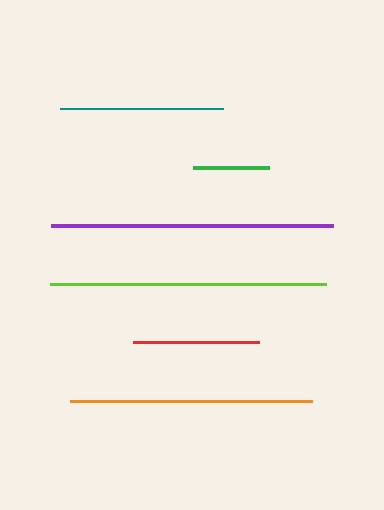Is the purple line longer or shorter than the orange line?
The purple line is longer than the orange line.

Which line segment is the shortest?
The green line is the shortest at approximately 76 pixels.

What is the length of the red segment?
The red segment is approximately 126 pixels long.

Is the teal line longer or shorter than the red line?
The teal line is longer than the red line.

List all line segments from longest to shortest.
From longest to shortest: purple, lime, orange, teal, red, green.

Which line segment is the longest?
The purple line is the longest at approximately 282 pixels.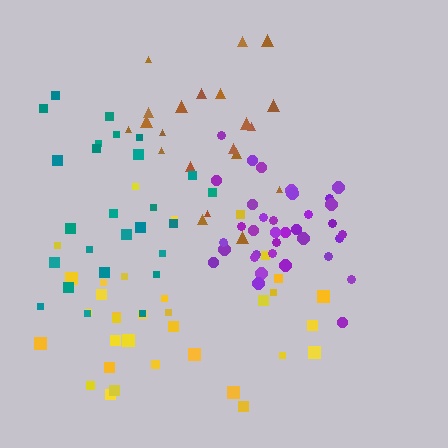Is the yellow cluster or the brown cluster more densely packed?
Brown.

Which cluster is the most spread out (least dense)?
Teal.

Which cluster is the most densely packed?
Purple.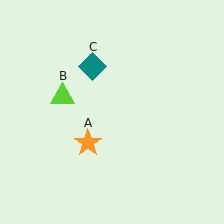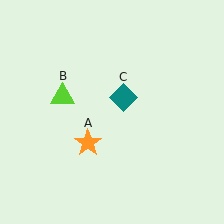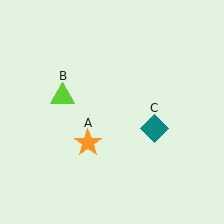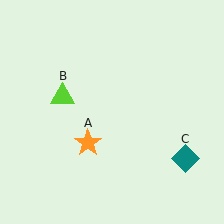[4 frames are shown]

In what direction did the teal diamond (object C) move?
The teal diamond (object C) moved down and to the right.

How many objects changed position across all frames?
1 object changed position: teal diamond (object C).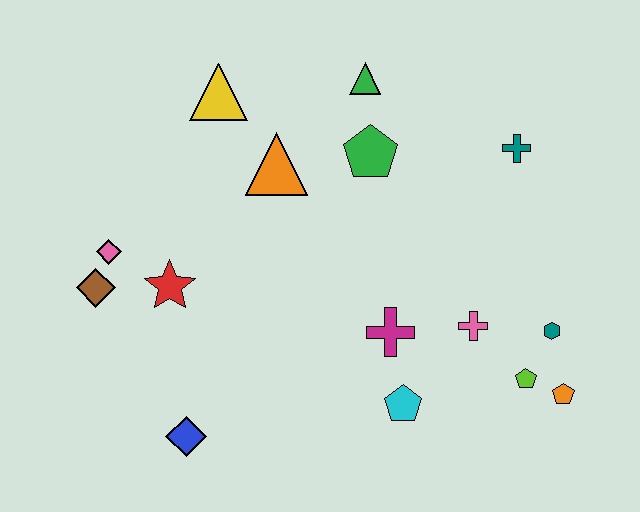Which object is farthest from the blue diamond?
The teal cross is farthest from the blue diamond.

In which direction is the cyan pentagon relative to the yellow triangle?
The cyan pentagon is below the yellow triangle.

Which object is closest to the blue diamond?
The red star is closest to the blue diamond.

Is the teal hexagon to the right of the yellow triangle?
Yes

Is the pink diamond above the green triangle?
No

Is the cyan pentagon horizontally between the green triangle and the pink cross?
Yes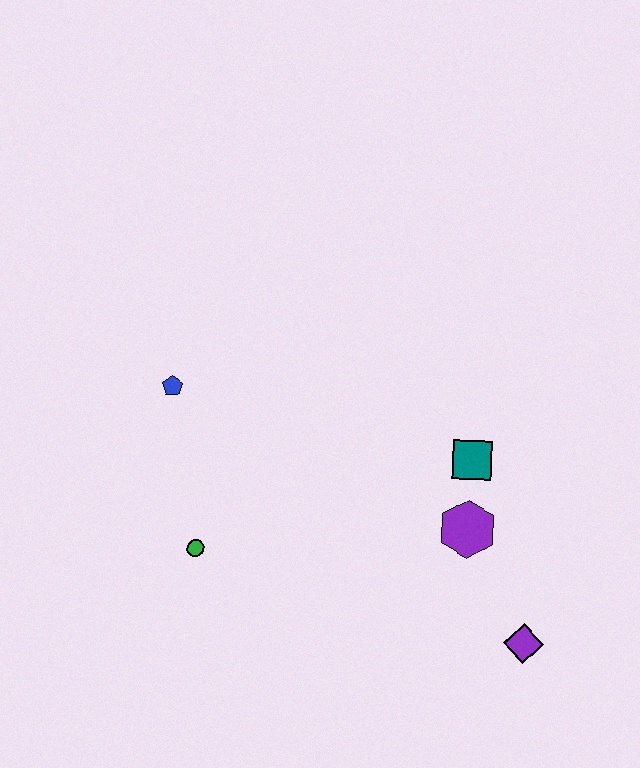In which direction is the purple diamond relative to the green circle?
The purple diamond is to the right of the green circle.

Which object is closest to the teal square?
The purple hexagon is closest to the teal square.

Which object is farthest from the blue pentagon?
The purple diamond is farthest from the blue pentagon.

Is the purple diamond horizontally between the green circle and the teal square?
No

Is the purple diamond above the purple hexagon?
No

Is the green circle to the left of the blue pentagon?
No